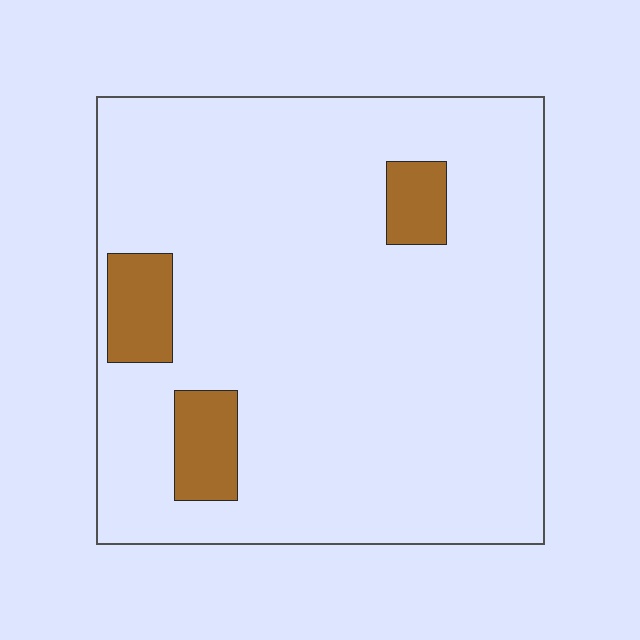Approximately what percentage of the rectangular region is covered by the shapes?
Approximately 10%.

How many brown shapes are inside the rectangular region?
3.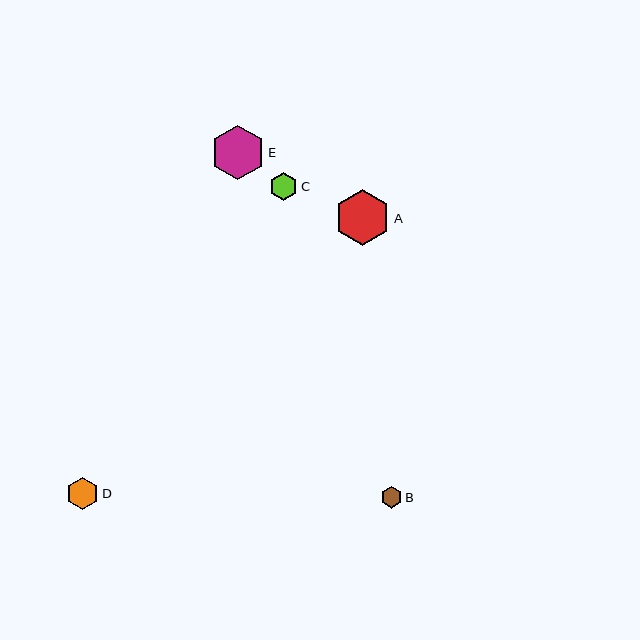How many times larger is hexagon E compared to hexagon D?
Hexagon E is approximately 1.7 times the size of hexagon D.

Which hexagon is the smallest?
Hexagon B is the smallest with a size of approximately 22 pixels.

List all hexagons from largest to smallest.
From largest to smallest: A, E, D, C, B.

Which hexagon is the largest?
Hexagon A is the largest with a size of approximately 56 pixels.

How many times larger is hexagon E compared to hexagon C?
Hexagon E is approximately 2.0 times the size of hexagon C.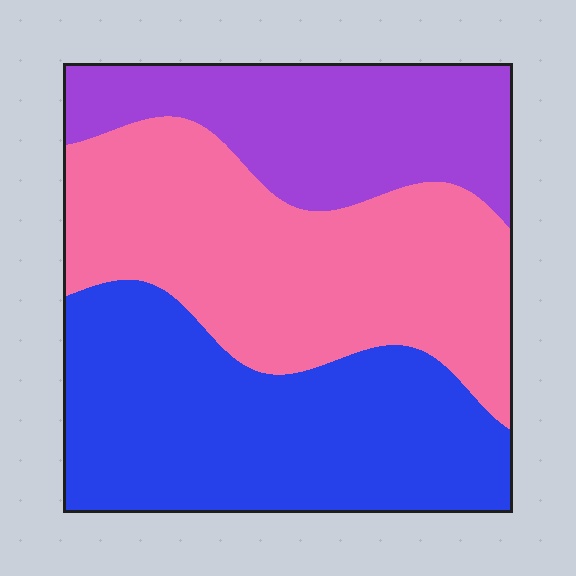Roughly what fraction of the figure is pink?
Pink takes up about three eighths (3/8) of the figure.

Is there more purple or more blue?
Blue.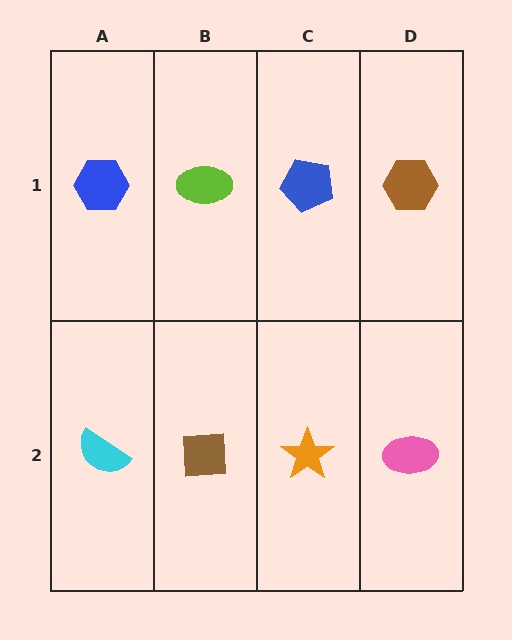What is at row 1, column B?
A lime ellipse.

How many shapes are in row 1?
4 shapes.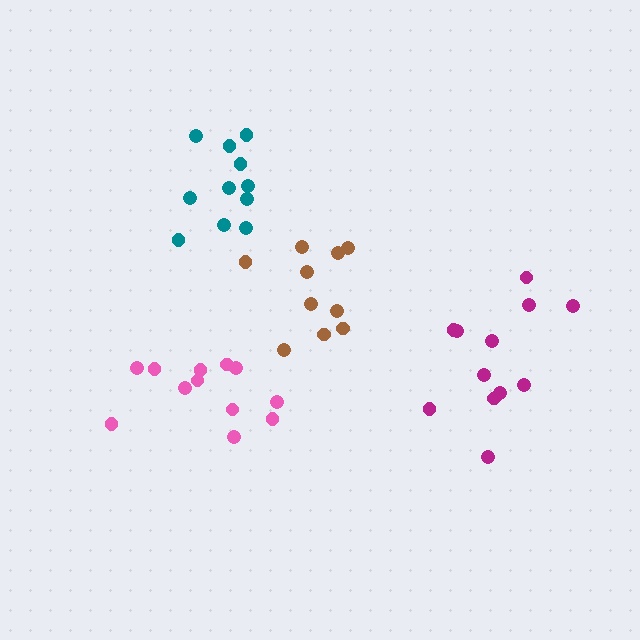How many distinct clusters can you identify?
There are 4 distinct clusters.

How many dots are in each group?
Group 1: 12 dots, Group 2: 12 dots, Group 3: 10 dots, Group 4: 11 dots (45 total).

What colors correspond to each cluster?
The clusters are colored: pink, magenta, brown, teal.